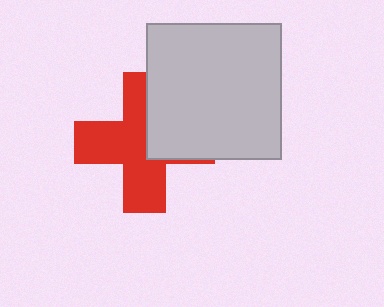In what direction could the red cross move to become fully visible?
The red cross could move left. That would shift it out from behind the light gray square entirely.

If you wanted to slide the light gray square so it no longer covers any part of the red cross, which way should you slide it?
Slide it right — that is the most direct way to separate the two shapes.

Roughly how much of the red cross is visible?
About half of it is visible (roughly 64%).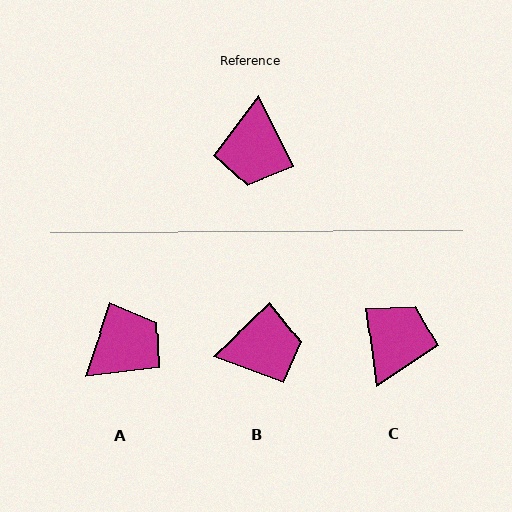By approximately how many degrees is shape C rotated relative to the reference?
Approximately 161 degrees counter-clockwise.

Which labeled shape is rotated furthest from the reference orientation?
C, about 161 degrees away.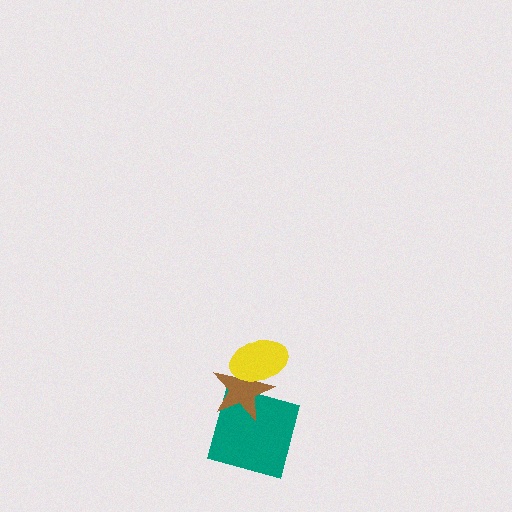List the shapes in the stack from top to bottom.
From top to bottom: the yellow ellipse, the brown star, the teal square.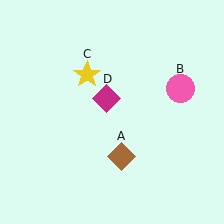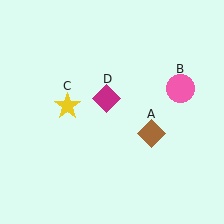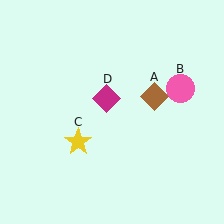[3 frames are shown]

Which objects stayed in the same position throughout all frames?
Pink circle (object B) and magenta diamond (object D) remained stationary.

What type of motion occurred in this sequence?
The brown diamond (object A), yellow star (object C) rotated counterclockwise around the center of the scene.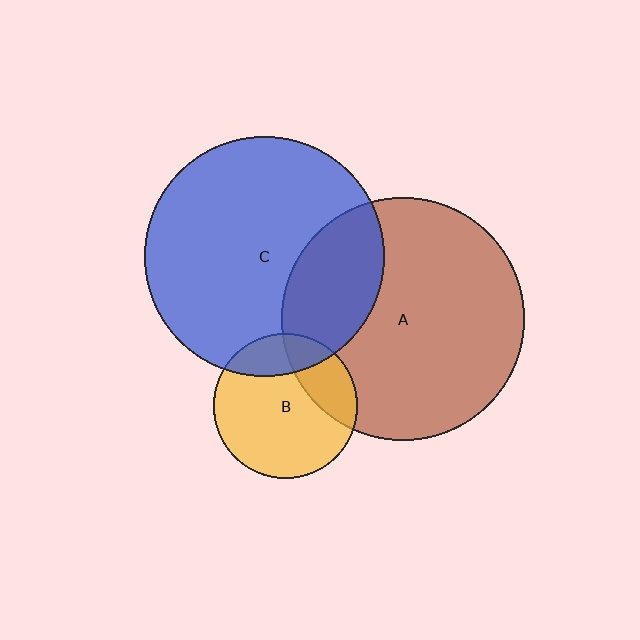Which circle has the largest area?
Circle A (brown).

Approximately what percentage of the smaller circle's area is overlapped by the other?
Approximately 25%.